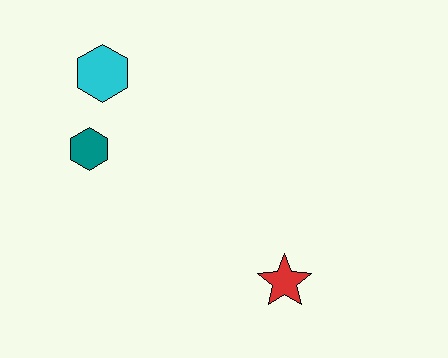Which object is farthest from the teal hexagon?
The red star is farthest from the teal hexagon.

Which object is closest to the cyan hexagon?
The teal hexagon is closest to the cyan hexagon.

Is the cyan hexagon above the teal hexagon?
Yes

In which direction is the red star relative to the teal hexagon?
The red star is to the right of the teal hexagon.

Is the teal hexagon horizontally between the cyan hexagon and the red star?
No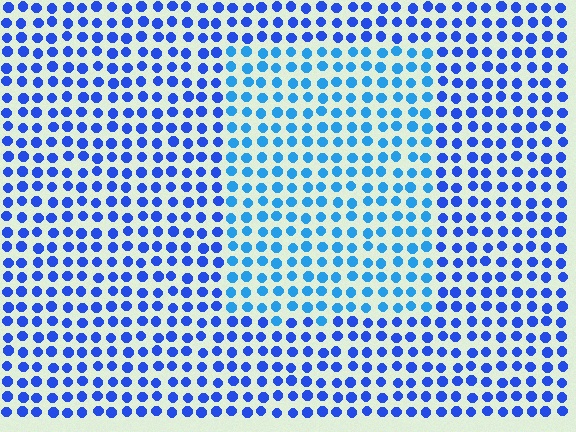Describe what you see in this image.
The image is filled with small blue elements in a uniform arrangement. A rectangle-shaped region is visible where the elements are tinted to a slightly different hue, forming a subtle color boundary.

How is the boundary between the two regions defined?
The boundary is defined purely by a slight shift in hue (about 26 degrees). Spacing, size, and orientation are identical on both sides.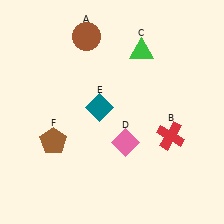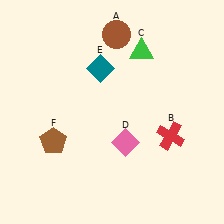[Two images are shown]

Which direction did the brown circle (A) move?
The brown circle (A) moved right.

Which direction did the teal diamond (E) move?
The teal diamond (E) moved up.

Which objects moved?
The objects that moved are: the brown circle (A), the teal diamond (E).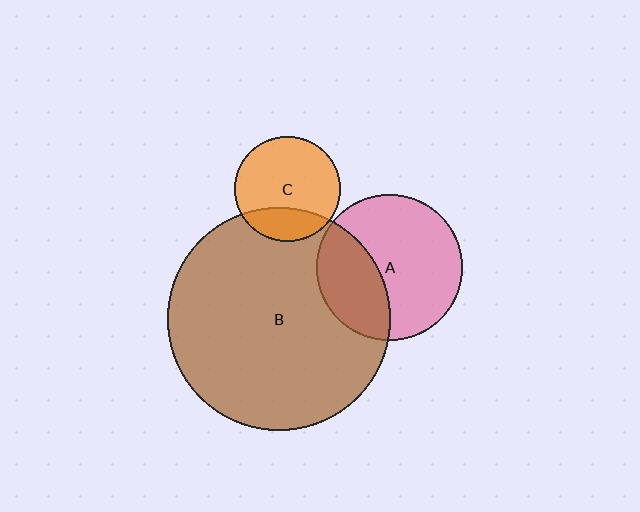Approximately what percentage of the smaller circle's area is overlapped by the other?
Approximately 35%.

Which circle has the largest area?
Circle B (brown).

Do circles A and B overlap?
Yes.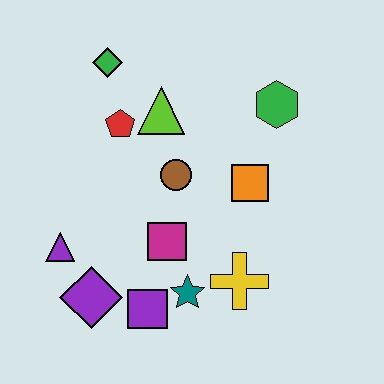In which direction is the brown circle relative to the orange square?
The brown circle is to the left of the orange square.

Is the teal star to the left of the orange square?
Yes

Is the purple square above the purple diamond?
No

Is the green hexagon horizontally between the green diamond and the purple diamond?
No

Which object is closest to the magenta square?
The teal star is closest to the magenta square.